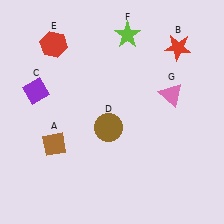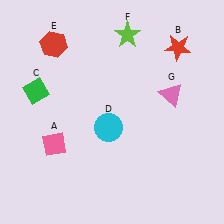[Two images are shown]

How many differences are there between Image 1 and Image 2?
There are 3 differences between the two images.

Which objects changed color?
A changed from brown to pink. C changed from purple to green. D changed from brown to cyan.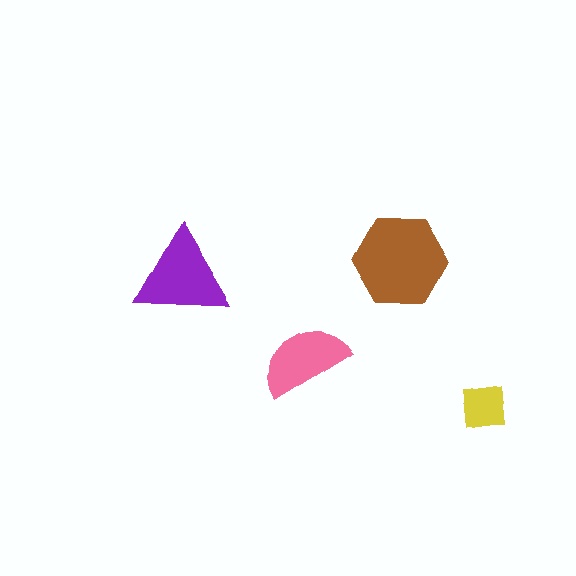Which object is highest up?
The brown hexagon is topmost.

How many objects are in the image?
There are 4 objects in the image.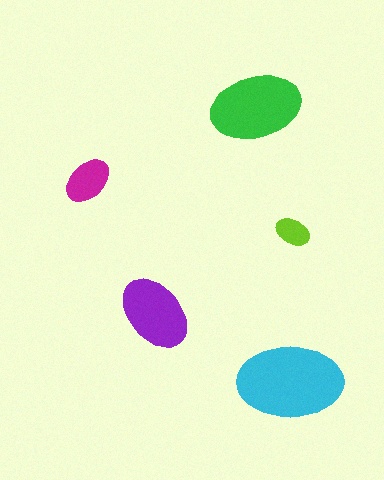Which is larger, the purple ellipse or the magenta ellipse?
The purple one.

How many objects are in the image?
There are 5 objects in the image.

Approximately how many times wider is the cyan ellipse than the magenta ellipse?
About 2 times wider.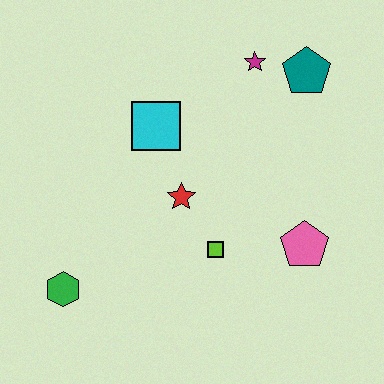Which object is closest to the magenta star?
The teal pentagon is closest to the magenta star.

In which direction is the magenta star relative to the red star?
The magenta star is above the red star.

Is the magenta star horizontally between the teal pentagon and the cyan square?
Yes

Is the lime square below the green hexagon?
No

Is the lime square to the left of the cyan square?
No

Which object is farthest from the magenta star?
The green hexagon is farthest from the magenta star.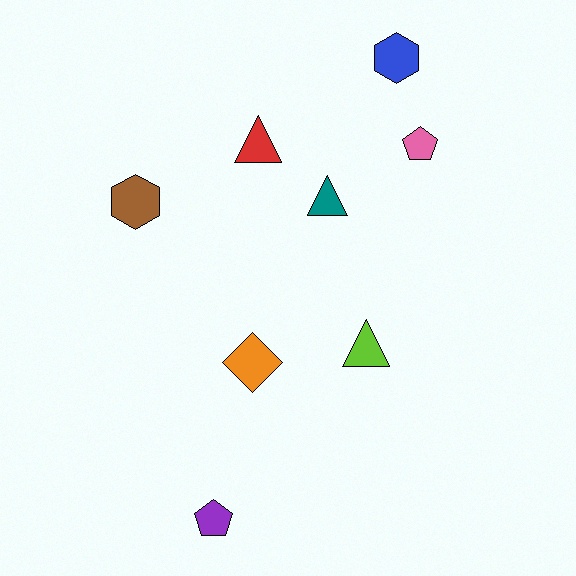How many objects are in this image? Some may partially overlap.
There are 8 objects.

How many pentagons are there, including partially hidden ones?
There are 2 pentagons.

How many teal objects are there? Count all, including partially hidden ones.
There is 1 teal object.